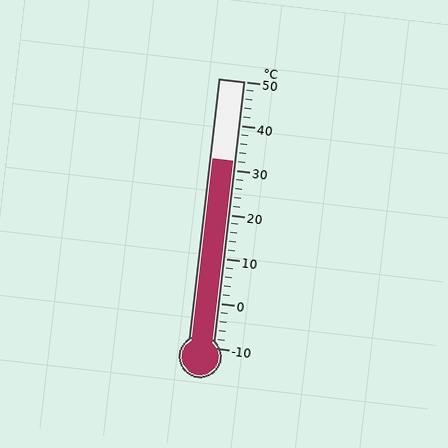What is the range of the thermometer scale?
The thermometer scale ranges from -10°C to 50°C.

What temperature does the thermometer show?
The thermometer shows approximately 32°C.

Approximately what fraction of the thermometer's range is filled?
The thermometer is filled to approximately 70% of its range.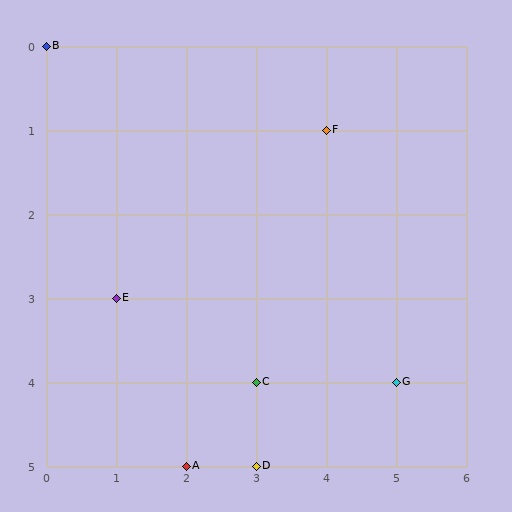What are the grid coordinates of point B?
Point B is at grid coordinates (0, 0).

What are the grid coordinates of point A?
Point A is at grid coordinates (2, 5).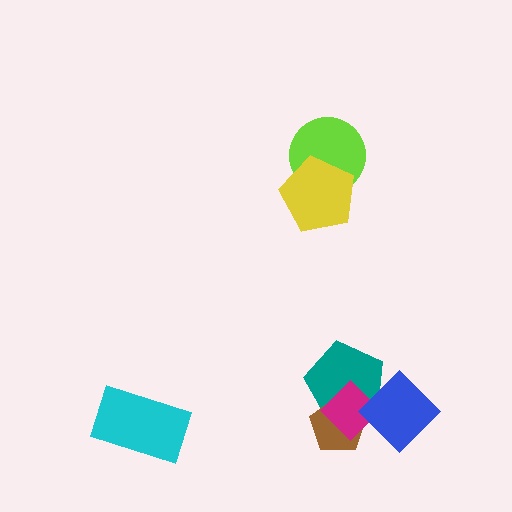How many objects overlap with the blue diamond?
3 objects overlap with the blue diamond.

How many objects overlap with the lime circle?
1 object overlaps with the lime circle.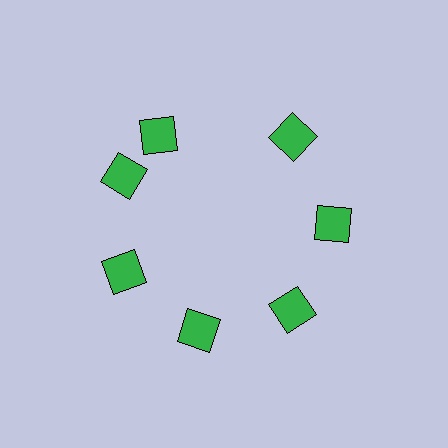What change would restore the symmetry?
The symmetry would be restored by rotating it back into even spacing with its neighbors so that all 7 diamonds sit at equal angles and equal distance from the center.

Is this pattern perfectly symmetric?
No. The 7 green diamonds are arranged in a ring, but one element near the 12 o'clock position is rotated out of alignment along the ring, breaking the 7-fold rotational symmetry.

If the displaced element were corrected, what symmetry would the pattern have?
It would have 7-fold rotational symmetry — the pattern would map onto itself every 51 degrees.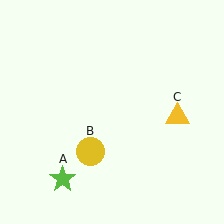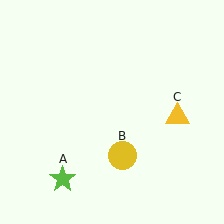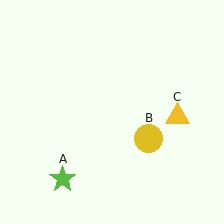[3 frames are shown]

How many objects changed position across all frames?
1 object changed position: yellow circle (object B).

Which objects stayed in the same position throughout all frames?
Lime star (object A) and yellow triangle (object C) remained stationary.